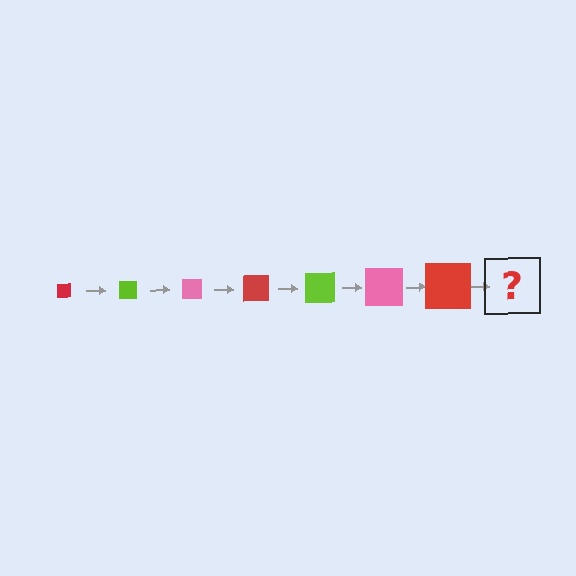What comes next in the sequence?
The next element should be a lime square, larger than the previous one.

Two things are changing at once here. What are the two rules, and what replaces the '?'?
The two rules are that the square grows larger each step and the color cycles through red, lime, and pink. The '?' should be a lime square, larger than the previous one.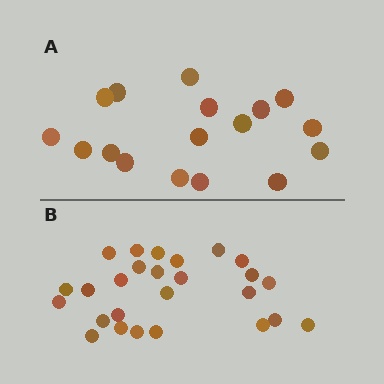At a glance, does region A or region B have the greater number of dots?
Region B (the bottom region) has more dots.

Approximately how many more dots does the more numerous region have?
Region B has roughly 8 or so more dots than region A.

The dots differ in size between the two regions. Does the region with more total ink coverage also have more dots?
No. Region A has more total ink coverage because its dots are larger, but region B actually contains more individual dots. Total area can be misleading — the number of items is what matters here.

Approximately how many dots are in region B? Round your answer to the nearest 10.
About 30 dots. (The exact count is 26, which rounds to 30.)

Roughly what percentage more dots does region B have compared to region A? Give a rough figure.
About 55% more.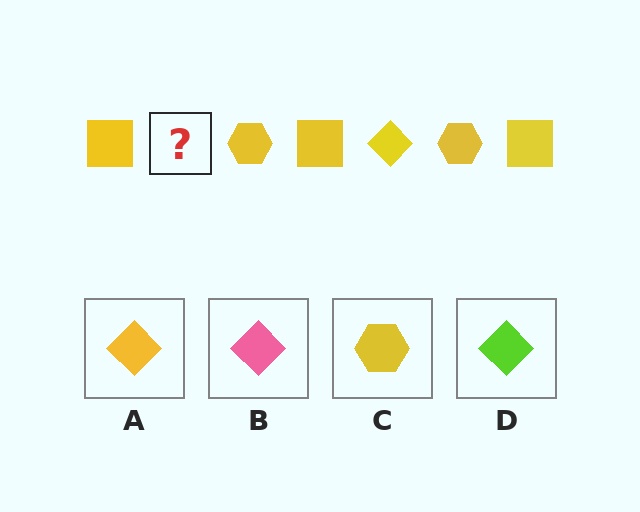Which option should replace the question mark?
Option A.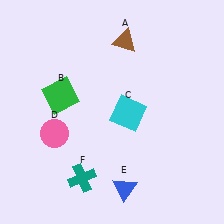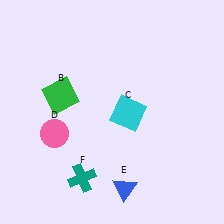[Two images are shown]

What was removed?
The brown triangle (A) was removed in Image 2.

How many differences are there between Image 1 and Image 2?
There is 1 difference between the two images.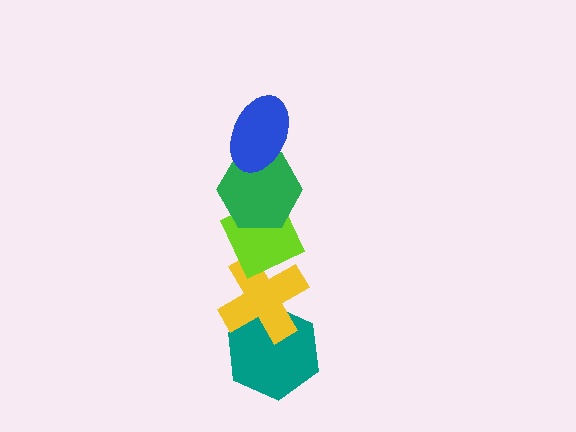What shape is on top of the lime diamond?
The green hexagon is on top of the lime diamond.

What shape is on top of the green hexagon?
The blue ellipse is on top of the green hexagon.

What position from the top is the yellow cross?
The yellow cross is 4th from the top.